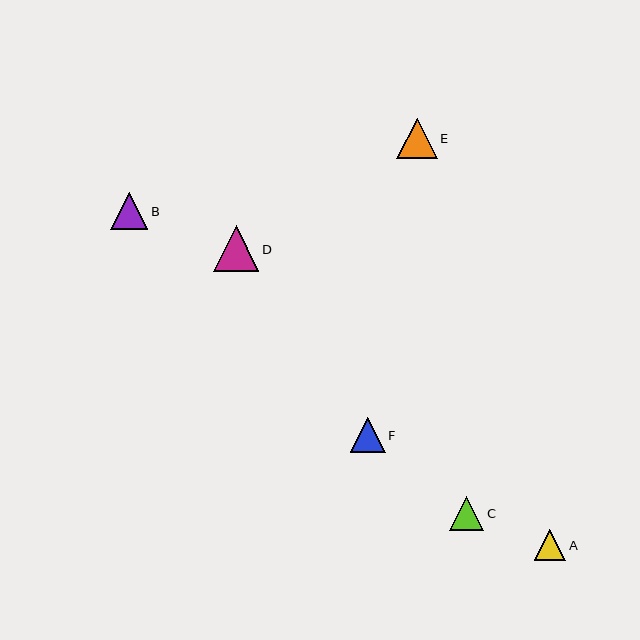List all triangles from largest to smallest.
From largest to smallest: D, E, B, F, C, A.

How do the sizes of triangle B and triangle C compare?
Triangle B and triangle C are approximately the same size.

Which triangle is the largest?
Triangle D is the largest with a size of approximately 45 pixels.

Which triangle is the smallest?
Triangle A is the smallest with a size of approximately 31 pixels.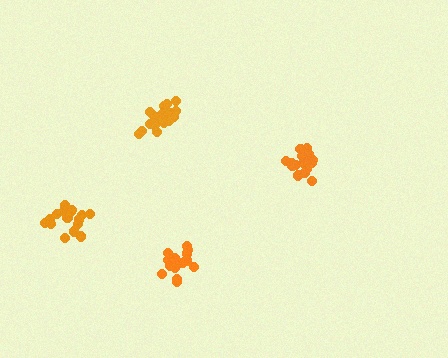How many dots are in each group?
Group 1: 16 dots, Group 2: 19 dots, Group 3: 18 dots, Group 4: 16 dots (69 total).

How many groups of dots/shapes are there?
There are 4 groups.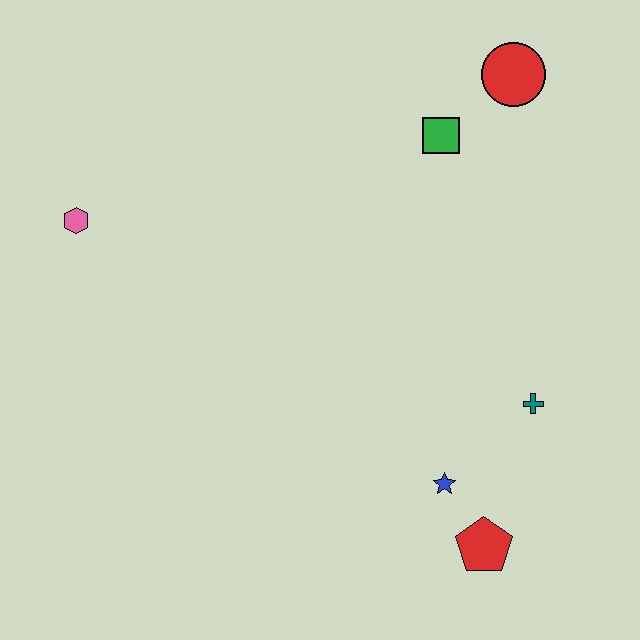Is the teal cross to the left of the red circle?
No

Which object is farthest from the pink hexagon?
The red pentagon is farthest from the pink hexagon.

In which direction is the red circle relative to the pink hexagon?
The red circle is to the right of the pink hexagon.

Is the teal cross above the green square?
No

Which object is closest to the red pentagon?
The blue star is closest to the red pentagon.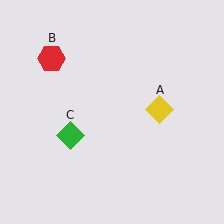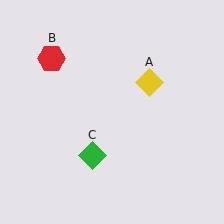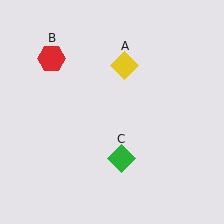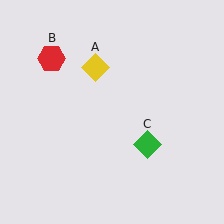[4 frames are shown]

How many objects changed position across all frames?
2 objects changed position: yellow diamond (object A), green diamond (object C).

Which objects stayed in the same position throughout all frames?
Red hexagon (object B) remained stationary.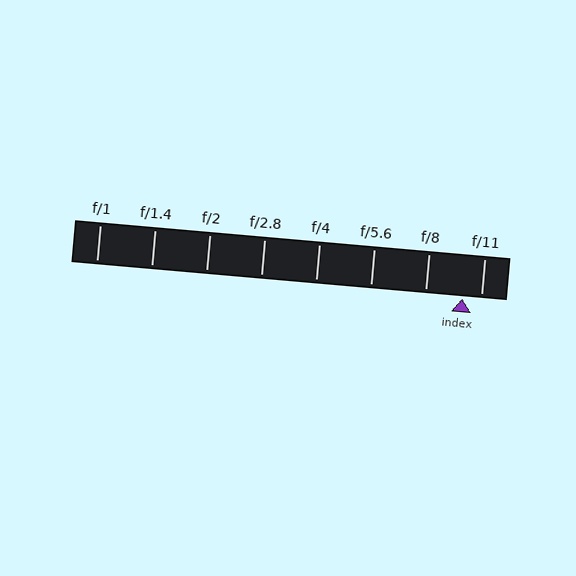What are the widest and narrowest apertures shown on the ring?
The widest aperture shown is f/1 and the narrowest is f/11.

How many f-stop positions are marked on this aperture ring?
There are 8 f-stop positions marked.